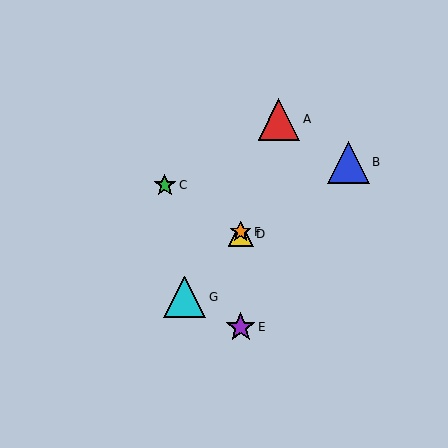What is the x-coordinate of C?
Object C is at x≈165.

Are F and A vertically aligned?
No, F is at x≈241 and A is at x≈279.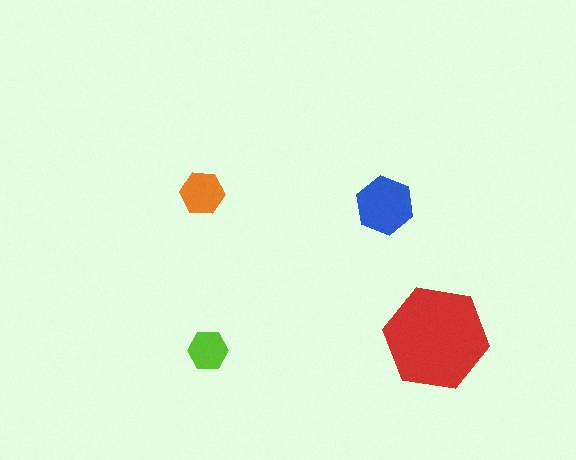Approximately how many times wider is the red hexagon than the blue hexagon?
About 2 times wider.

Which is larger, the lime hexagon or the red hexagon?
The red one.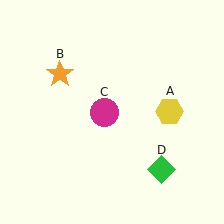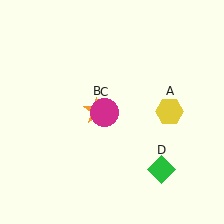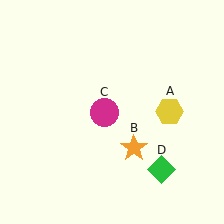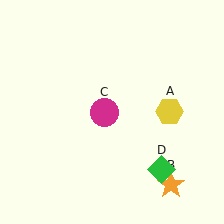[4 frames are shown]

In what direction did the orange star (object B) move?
The orange star (object B) moved down and to the right.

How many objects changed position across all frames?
1 object changed position: orange star (object B).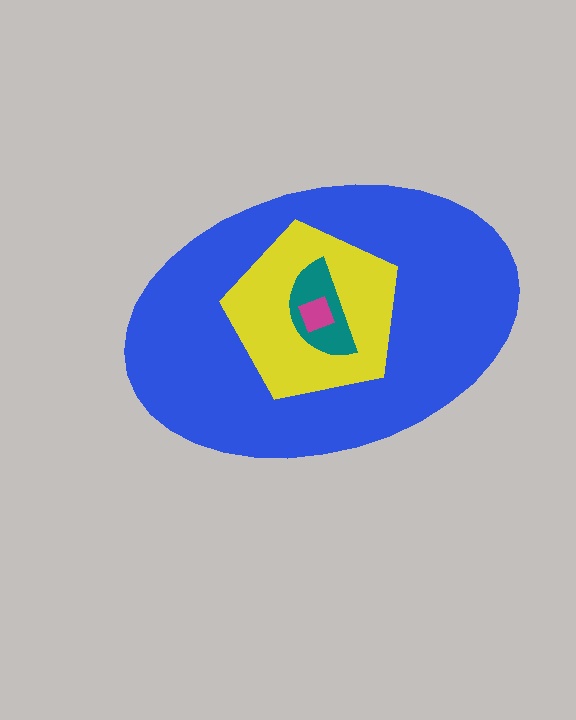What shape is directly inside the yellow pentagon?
The teal semicircle.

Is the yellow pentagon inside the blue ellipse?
Yes.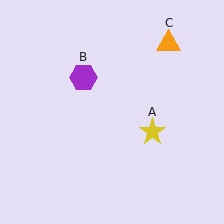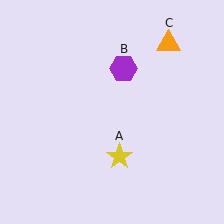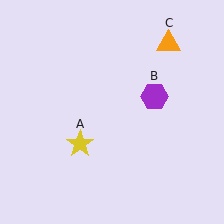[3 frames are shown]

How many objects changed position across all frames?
2 objects changed position: yellow star (object A), purple hexagon (object B).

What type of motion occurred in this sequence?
The yellow star (object A), purple hexagon (object B) rotated clockwise around the center of the scene.